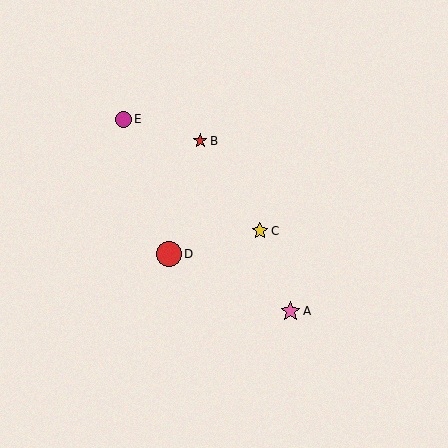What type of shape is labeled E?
Shape E is a magenta circle.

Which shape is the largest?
The red circle (labeled D) is the largest.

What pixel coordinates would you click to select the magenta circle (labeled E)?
Click at (124, 119) to select the magenta circle E.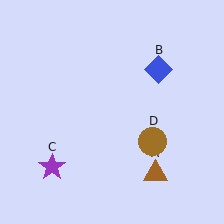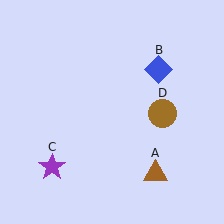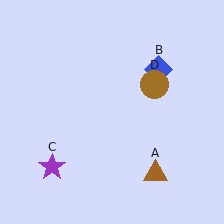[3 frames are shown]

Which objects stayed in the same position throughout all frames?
Brown triangle (object A) and blue diamond (object B) and purple star (object C) remained stationary.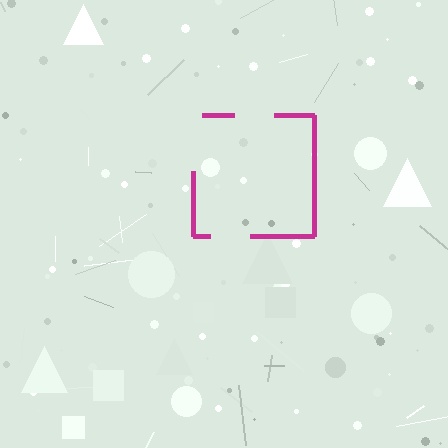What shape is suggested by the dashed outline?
The dashed outline suggests a square.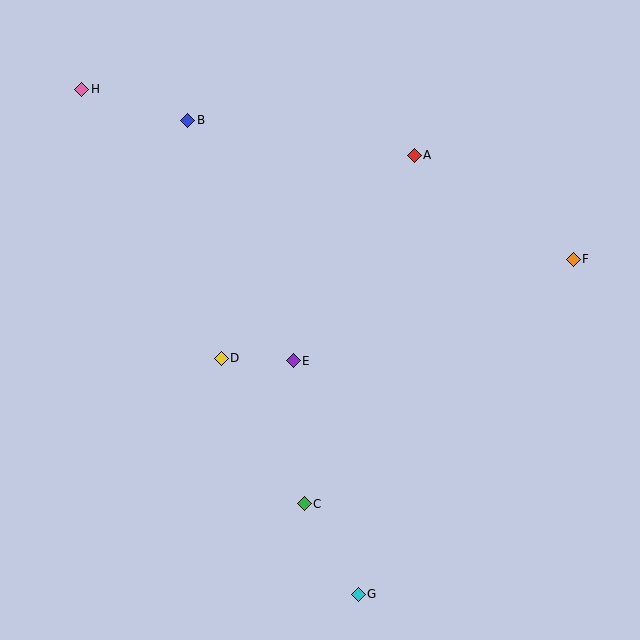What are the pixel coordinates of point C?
Point C is at (304, 504).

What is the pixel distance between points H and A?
The distance between H and A is 339 pixels.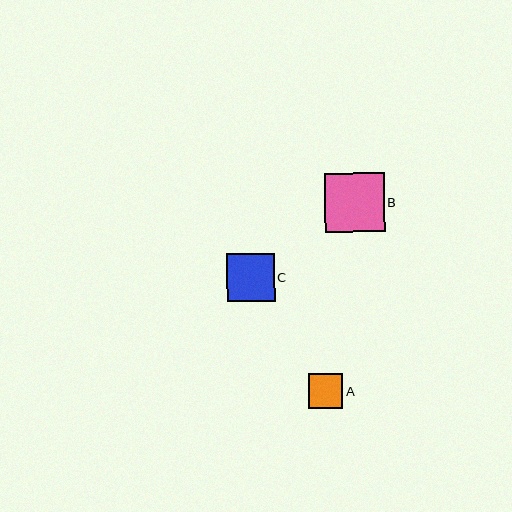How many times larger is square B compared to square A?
Square B is approximately 1.7 times the size of square A.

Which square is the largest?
Square B is the largest with a size of approximately 59 pixels.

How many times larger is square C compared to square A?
Square C is approximately 1.4 times the size of square A.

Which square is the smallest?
Square A is the smallest with a size of approximately 35 pixels.